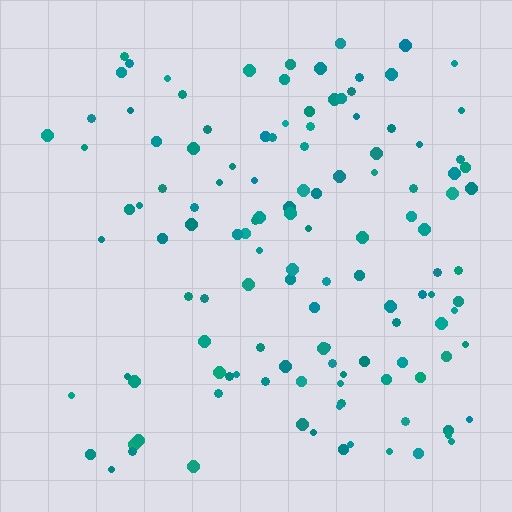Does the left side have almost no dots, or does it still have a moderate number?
Still a moderate number, just noticeably fewer than the right.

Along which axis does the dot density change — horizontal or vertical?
Horizontal.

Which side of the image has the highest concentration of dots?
The right.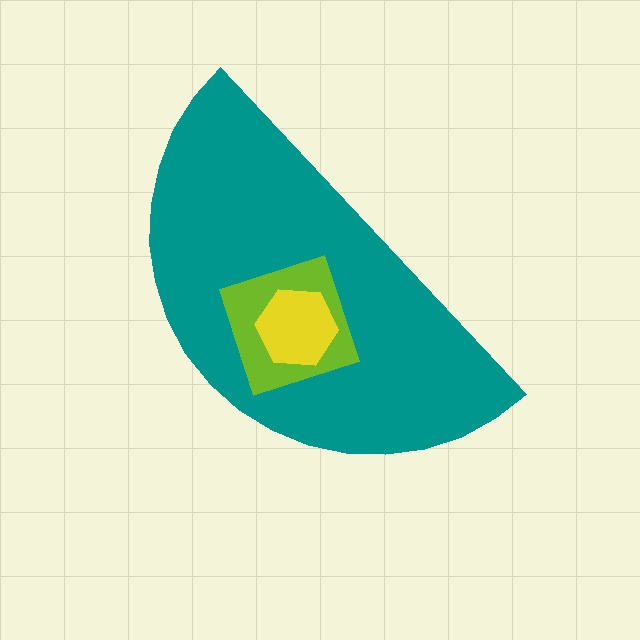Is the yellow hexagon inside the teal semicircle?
Yes.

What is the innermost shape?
The yellow hexagon.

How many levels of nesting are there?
3.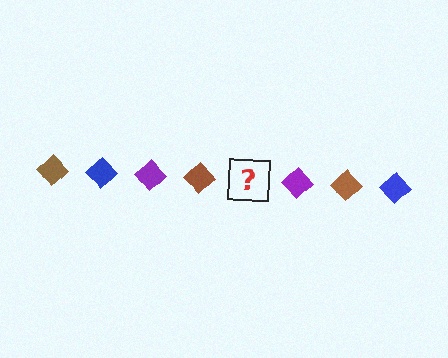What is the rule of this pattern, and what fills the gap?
The rule is that the pattern cycles through brown, blue, purple diamonds. The gap should be filled with a blue diamond.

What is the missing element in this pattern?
The missing element is a blue diamond.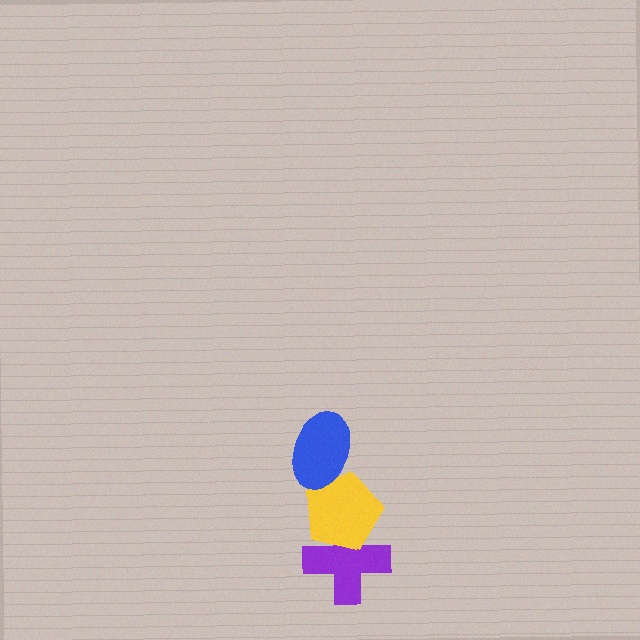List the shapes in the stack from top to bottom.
From top to bottom: the blue ellipse, the yellow pentagon, the purple cross.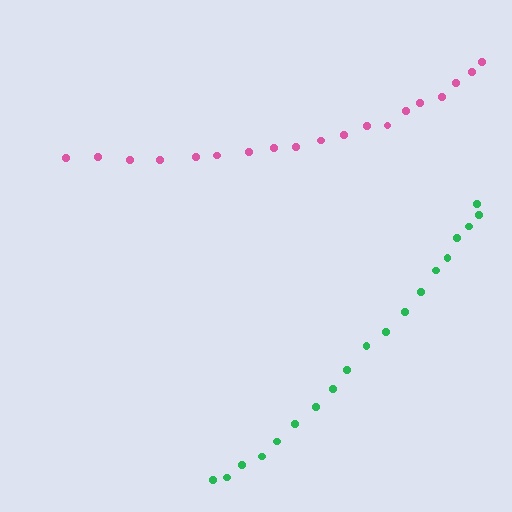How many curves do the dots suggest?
There are 2 distinct paths.